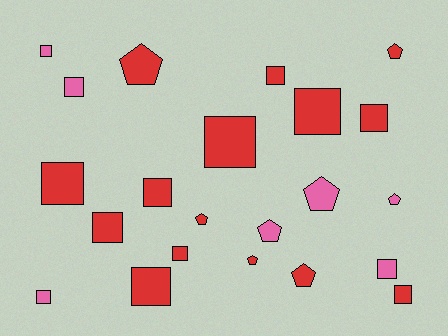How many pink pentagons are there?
There are 3 pink pentagons.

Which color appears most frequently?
Red, with 15 objects.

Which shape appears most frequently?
Square, with 14 objects.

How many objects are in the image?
There are 22 objects.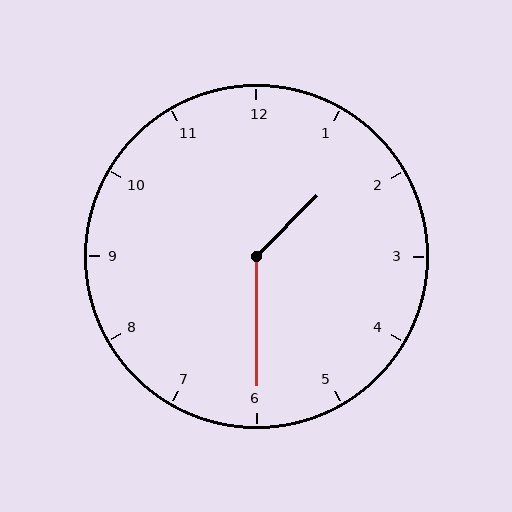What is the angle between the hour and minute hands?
Approximately 135 degrees.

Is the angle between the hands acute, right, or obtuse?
It is obtuse.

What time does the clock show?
1:30.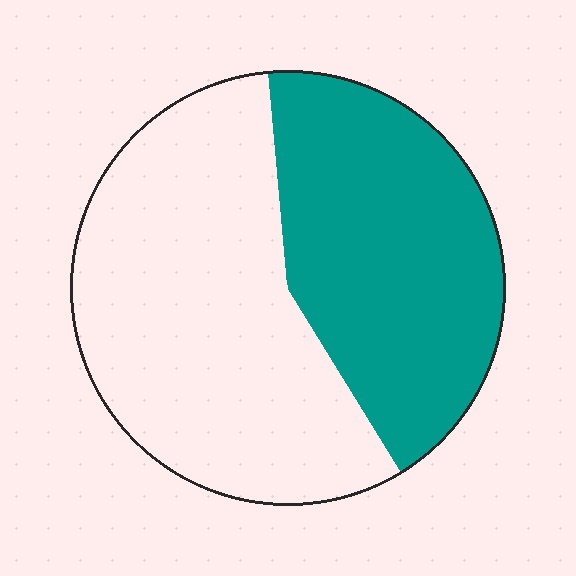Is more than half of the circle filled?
No.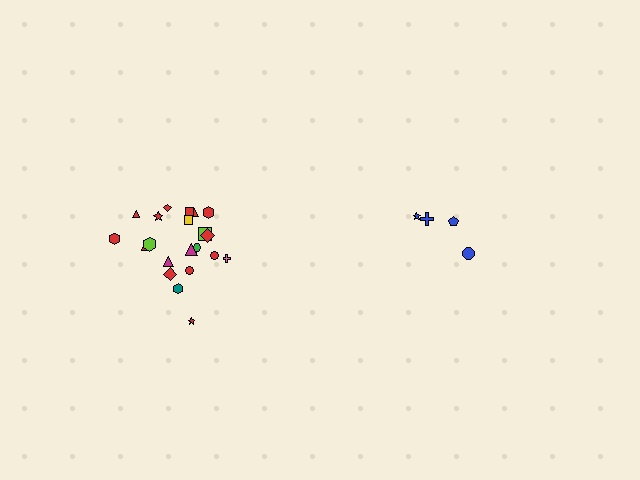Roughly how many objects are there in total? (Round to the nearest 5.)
Roughly 25 objects in total.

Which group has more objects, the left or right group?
The left group.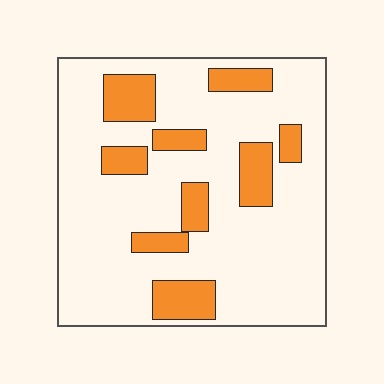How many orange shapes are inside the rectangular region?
9.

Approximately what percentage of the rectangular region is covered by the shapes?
Approximately 20%.